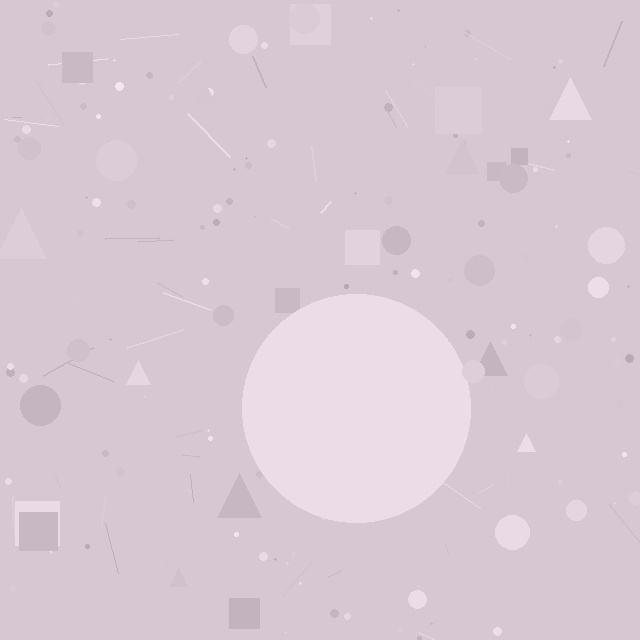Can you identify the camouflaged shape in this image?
The camouflaged shape is a circle.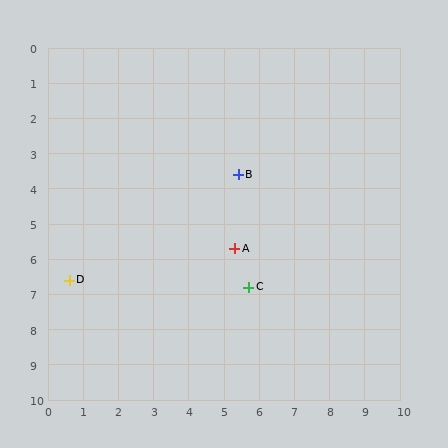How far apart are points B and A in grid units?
Points B and A are about 2.1 grid units apart.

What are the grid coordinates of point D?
Point D is at approximately (0.6, 6.6).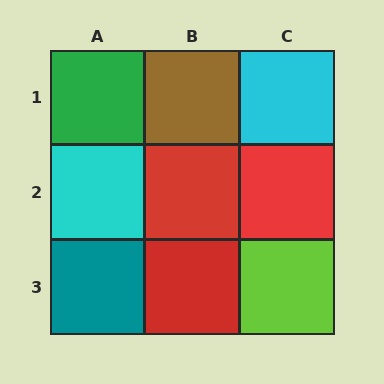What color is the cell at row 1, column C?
Cyan.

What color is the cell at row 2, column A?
Cyan.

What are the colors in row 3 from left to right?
Teal, red, lime.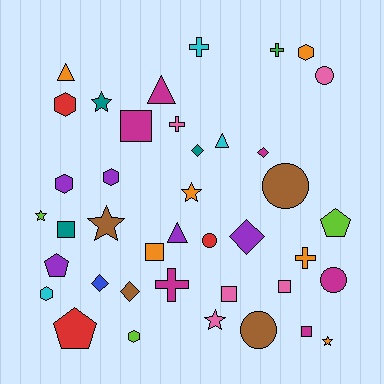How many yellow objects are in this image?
There are no yellow objects.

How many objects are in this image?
There are 40 objects.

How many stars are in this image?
There are 6 stars.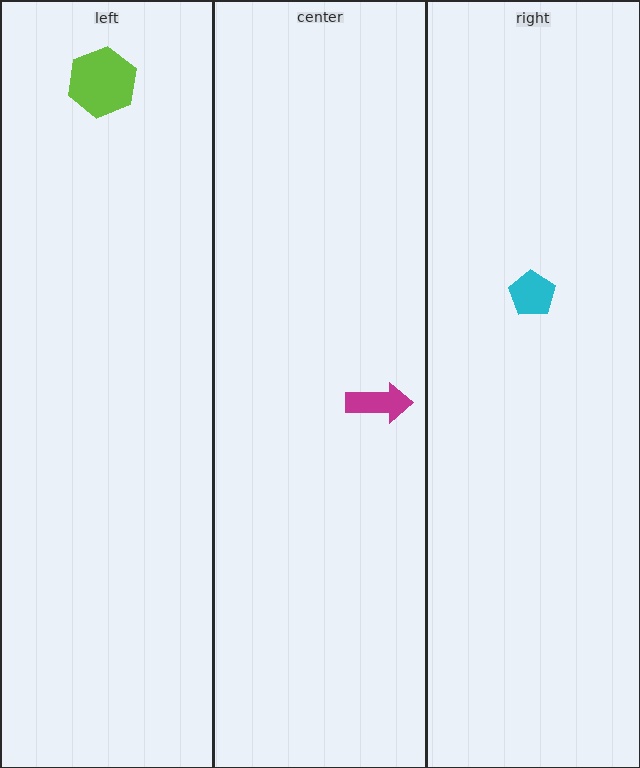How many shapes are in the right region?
1.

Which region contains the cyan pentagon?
The right region.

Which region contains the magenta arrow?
The center region.